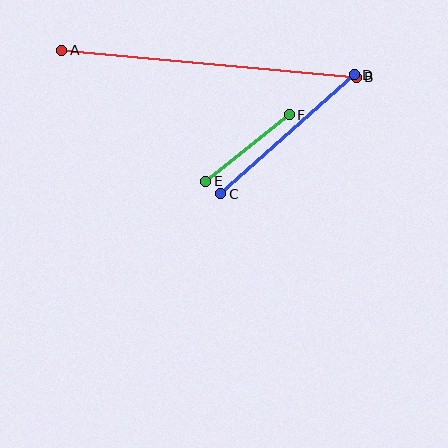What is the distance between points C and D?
The distance is approximately 179 pixels.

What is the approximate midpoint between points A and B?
The midpoint is at approximately (209, 64) pixels.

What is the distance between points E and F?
The distance is approximately 107 pixels.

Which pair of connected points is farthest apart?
Points A and B are farthest apart.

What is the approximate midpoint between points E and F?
The midpoint is at approximately (248, 148) pixels.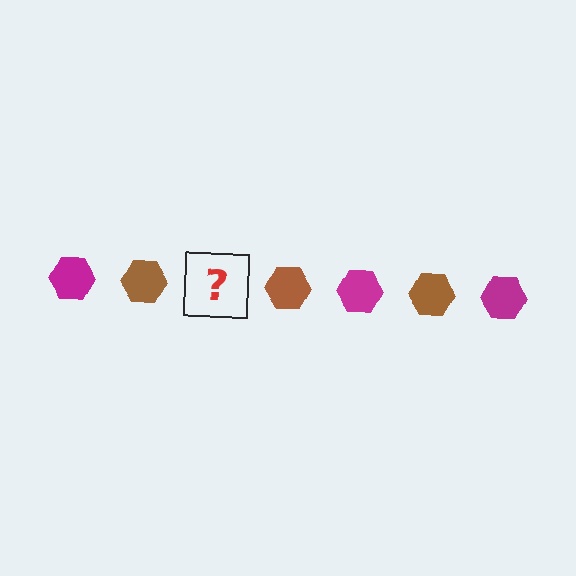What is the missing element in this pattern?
The missing element is a magenta hexagon.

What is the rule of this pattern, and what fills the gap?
The rule is that the pattern cycles through magenta, brown hexagons. The gap should be filled with a magenta hexagon.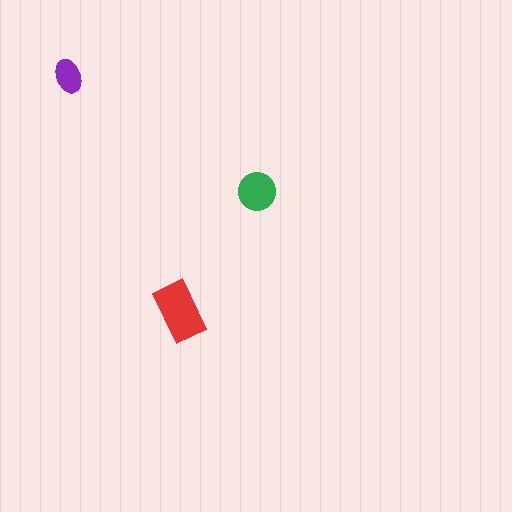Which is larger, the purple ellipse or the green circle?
The green circle.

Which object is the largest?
The red rectangle.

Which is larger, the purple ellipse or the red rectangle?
The red rectangle.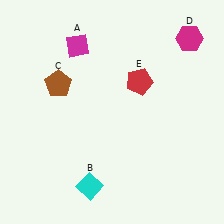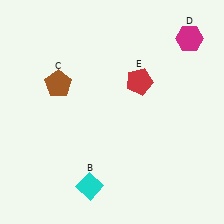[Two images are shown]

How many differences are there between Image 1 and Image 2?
There is 1 difference between the two images.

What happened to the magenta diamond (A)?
The magenta diamond (A) was removed in Image 2. It was in the top-left area of Image 1.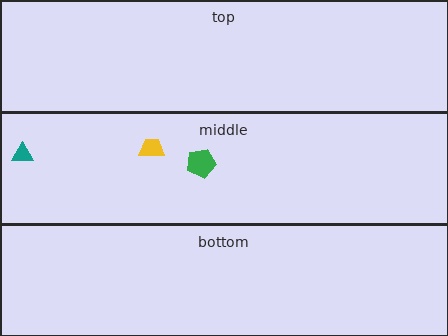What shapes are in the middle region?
The yellow trapezoid, the green pentagon, the teal triangle.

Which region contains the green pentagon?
The middle region.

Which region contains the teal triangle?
The middle region.